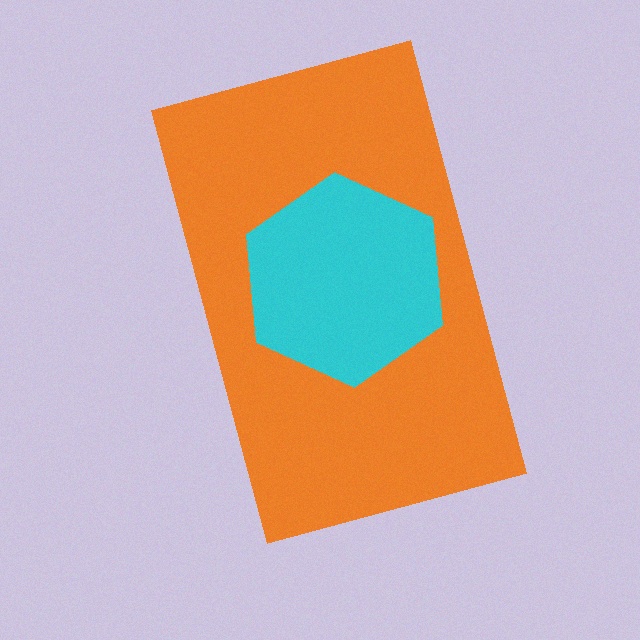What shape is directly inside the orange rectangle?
The cyan hexagon.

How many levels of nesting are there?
2.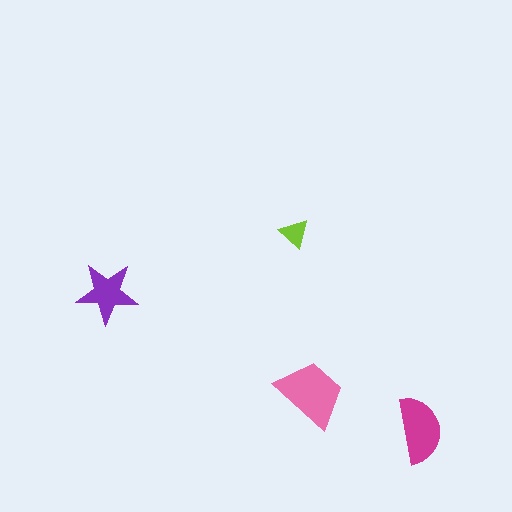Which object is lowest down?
The magenta semicircle is bottommost.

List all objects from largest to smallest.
The pink trapezoid, the magenta semicircle, the purple star, the lime triangle.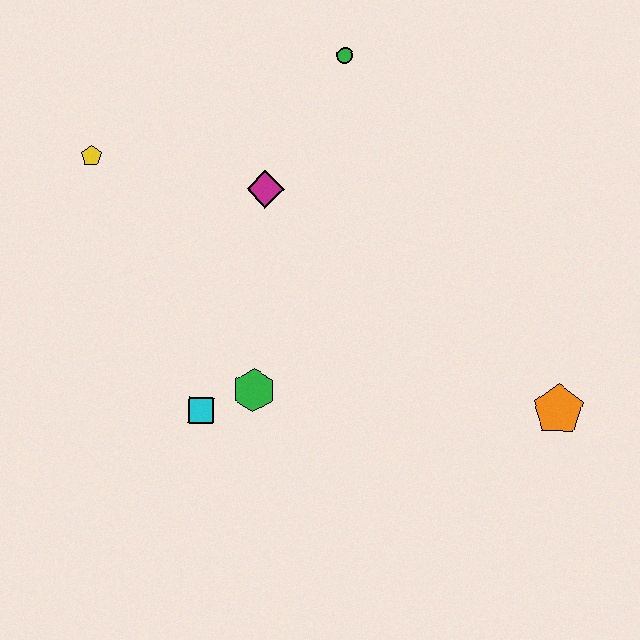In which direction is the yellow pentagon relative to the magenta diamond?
The yellow pentagon is to the left of the magenta diamond.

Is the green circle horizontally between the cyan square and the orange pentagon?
Yes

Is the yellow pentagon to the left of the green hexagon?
Yes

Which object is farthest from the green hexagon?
The green circle is farthest from the green hexagon.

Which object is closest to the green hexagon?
The cyan square is closest to the green hexagon.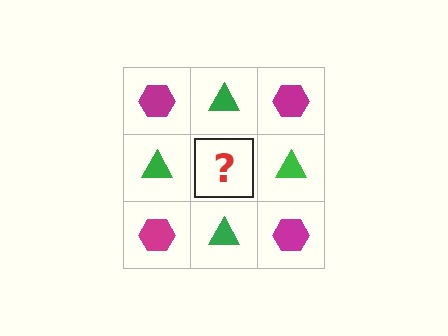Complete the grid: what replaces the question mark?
The question mark should be replaced with a magenta hexagon.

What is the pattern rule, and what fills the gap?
The rule is that it alternates magenta hexagon and green triangle in a checkerboard pattern. The gap should be filled with a magenta hexagon.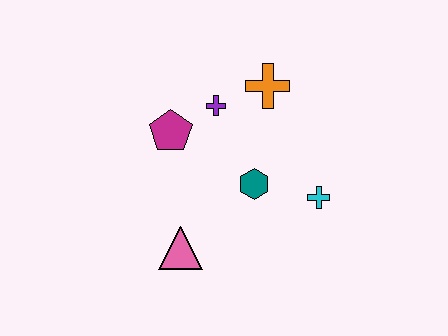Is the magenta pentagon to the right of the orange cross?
No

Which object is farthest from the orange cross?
The pink triangle is farthest from the orange cross.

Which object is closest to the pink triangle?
The teal hexagon is closest to the pink triangle.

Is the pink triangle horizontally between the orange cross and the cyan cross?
No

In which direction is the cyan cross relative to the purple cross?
The cyan cross is to the right of the purple cross.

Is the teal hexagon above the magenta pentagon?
No